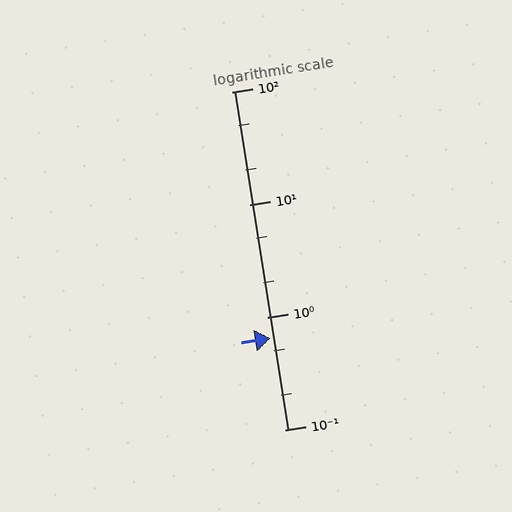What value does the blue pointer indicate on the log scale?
The pointer indicates approximately 0.65.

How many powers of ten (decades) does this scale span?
The scale spans 3 decades, from 0.1 to 100.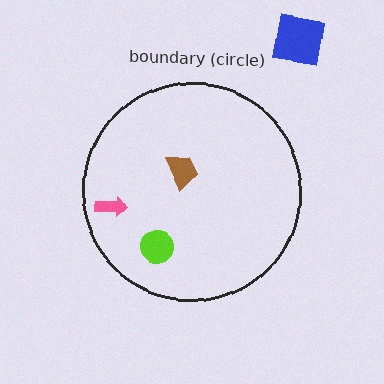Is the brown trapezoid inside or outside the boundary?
Inside.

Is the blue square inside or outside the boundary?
Outside.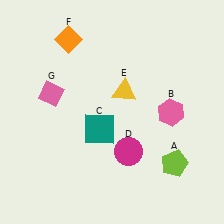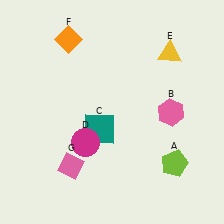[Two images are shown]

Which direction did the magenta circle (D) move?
The magenta circle (D) moved left.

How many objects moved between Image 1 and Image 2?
3 objects moved between the two images.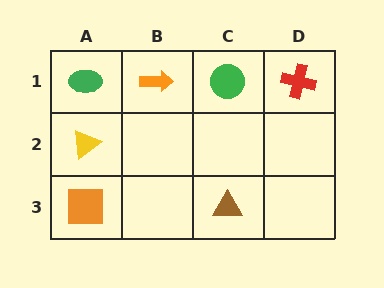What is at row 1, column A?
A green ellipse.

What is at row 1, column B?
An orange arrow.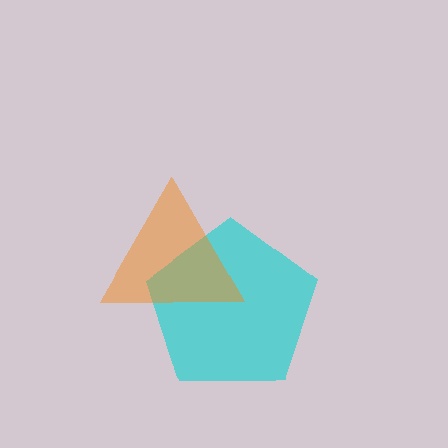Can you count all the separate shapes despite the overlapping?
Yes, there are 2 separate shapes.